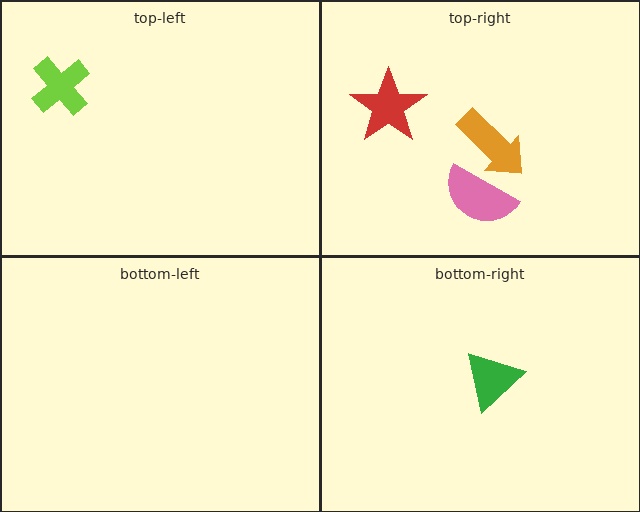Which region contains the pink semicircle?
The top-right region.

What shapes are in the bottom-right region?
The green triangle.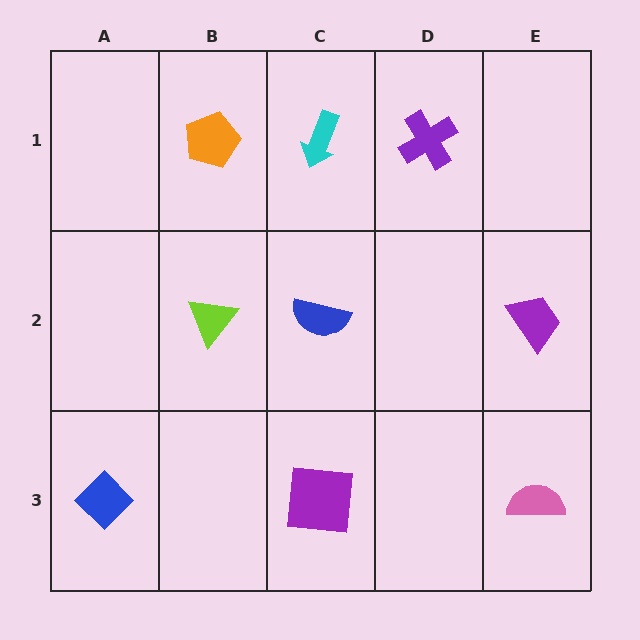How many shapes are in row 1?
3 shapes.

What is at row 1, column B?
An orange pentagon.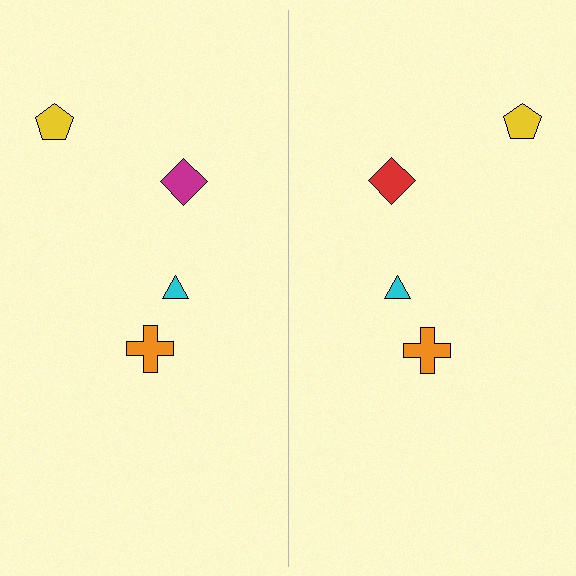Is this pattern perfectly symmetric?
No, the pattern is not perfectly symmetric. The red diamond on the right side breaks the symmetry — its mirror counterpart is magenta.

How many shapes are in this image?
There are 8 shapes in this image.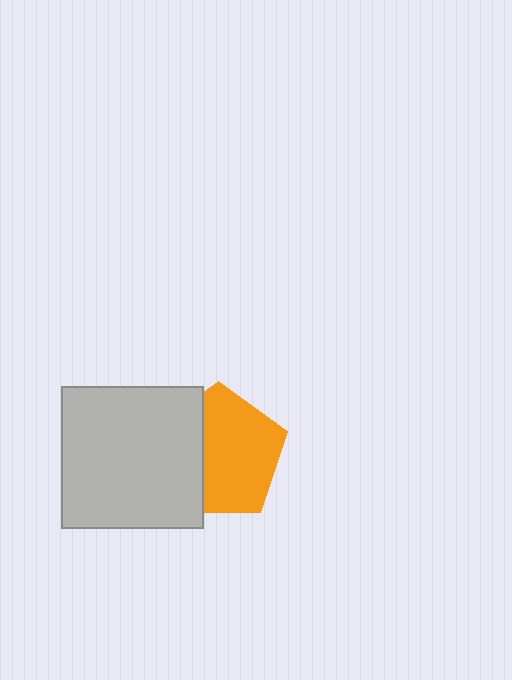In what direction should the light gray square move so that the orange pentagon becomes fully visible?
The light gray square should move left. That is the shortest direction to clear the overlap and leave the orange pentagon fully visible.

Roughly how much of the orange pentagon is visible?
Most of it is visible (roughly 65%).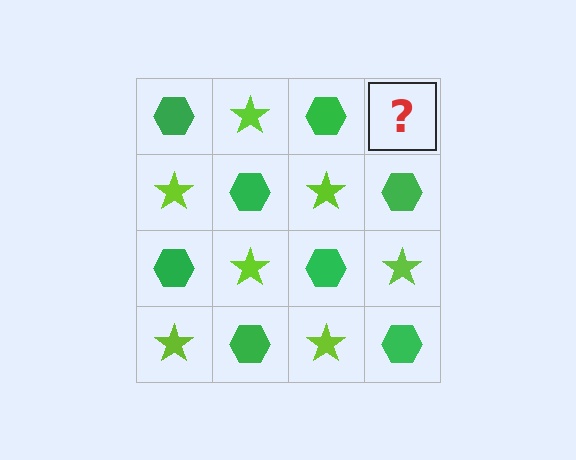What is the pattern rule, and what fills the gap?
The rule is that it alternates green hexagon and lime star in a checkerboard pattern. The gap should be filled with a lime star.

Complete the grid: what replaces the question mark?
The question mark should be replaced with a lime star.